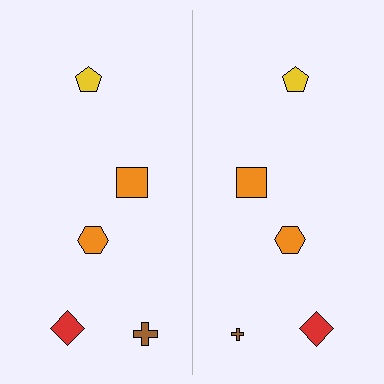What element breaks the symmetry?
The brown cross on the right side has a different size than its mirror counterpart.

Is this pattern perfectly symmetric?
No, the pattern is not perfectly symmetric. The brown cross on the right side has a different size than its mirror counterpart.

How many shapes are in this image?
There are 10 shapes in this image.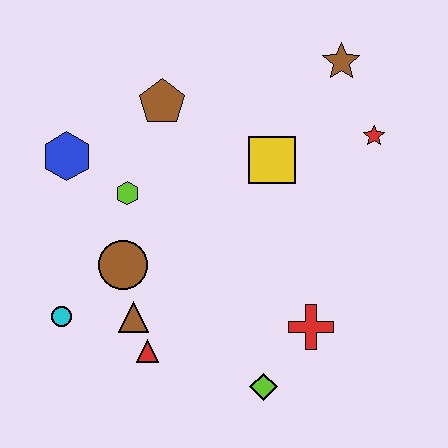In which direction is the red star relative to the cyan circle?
The red star is to the right of the cyan circle.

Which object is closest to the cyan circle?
The brown triangle is closest to the cyan circle.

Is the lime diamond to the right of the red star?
No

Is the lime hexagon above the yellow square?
No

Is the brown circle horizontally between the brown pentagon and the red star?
No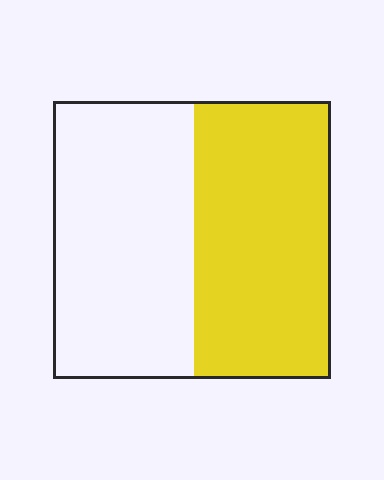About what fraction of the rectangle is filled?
About one half (1/2).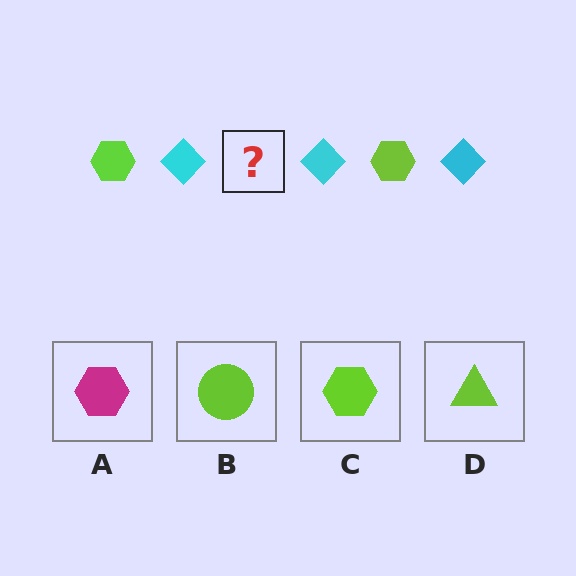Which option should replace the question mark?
Option C.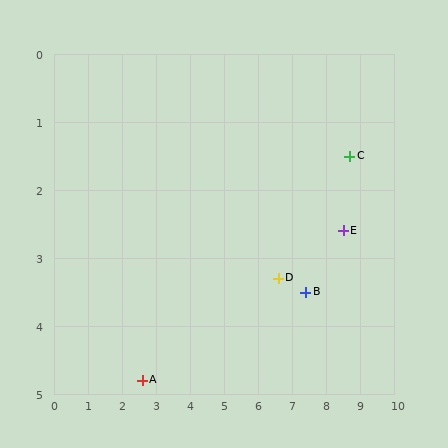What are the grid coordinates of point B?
Point B is at approximately (7.4, 3.5).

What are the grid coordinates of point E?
Point E is at approximately (8.5, 2.6).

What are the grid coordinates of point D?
Point D is at approximately (6.6, 3.3).